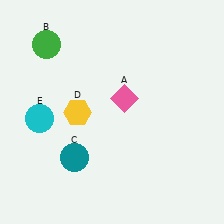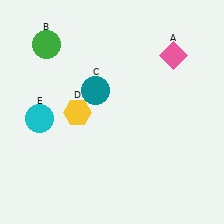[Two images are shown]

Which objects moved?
The objects that moved are: the pink diamond (A), the teal circle (C).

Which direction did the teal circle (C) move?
The teal circle (C) moved up.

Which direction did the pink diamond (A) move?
The pink diamond (A) moved right.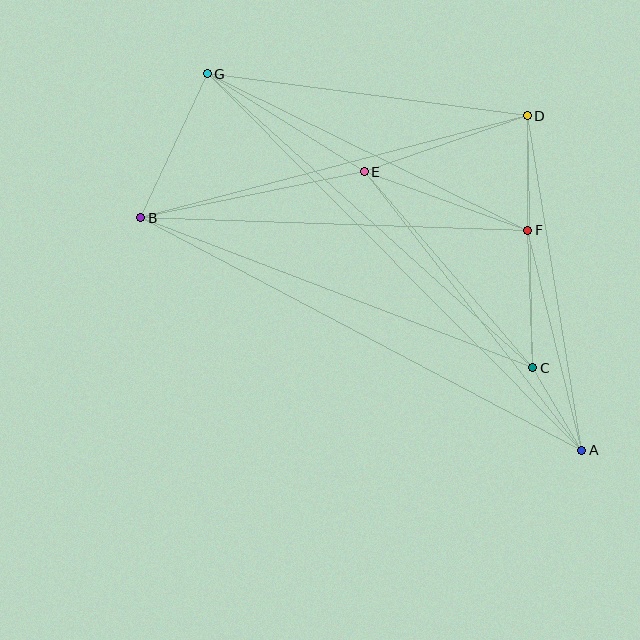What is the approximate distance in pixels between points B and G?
The distance between B and G is approximately 158 pixels.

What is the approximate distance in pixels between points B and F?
The distance between B and F is approximately 387 pixels.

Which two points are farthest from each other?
Points A and G are farthest from each other.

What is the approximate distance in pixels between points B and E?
The distance between B and E is approximately 228 pixels.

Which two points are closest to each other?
Points A and C are closest to each other.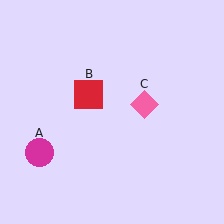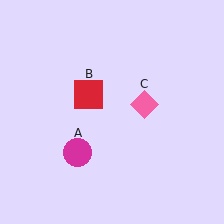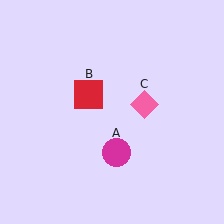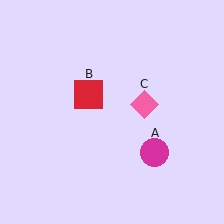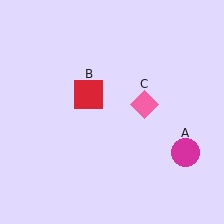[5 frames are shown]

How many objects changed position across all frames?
1 object changed position: magenta circle (object A).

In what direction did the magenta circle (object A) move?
The magenta circle (object A) moved right.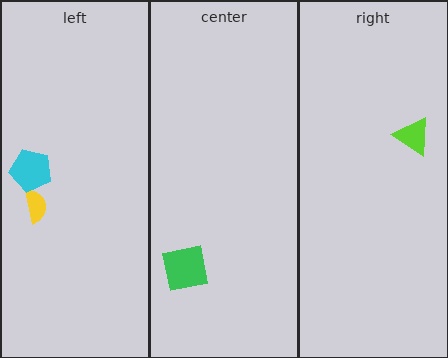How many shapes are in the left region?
2.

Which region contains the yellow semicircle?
The left region.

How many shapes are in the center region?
1.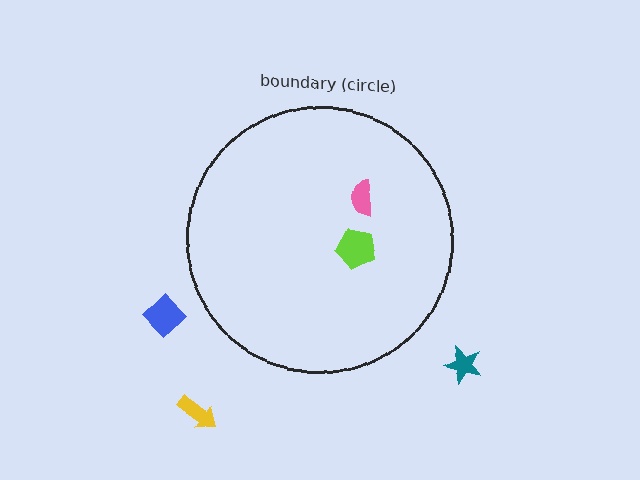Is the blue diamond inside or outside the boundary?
Outside.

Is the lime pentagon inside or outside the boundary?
Inside.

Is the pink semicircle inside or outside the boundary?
Inside.